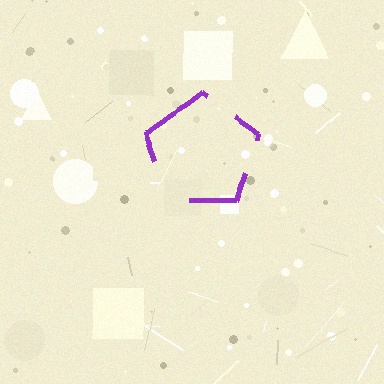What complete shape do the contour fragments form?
The contour fragments form a pentagon.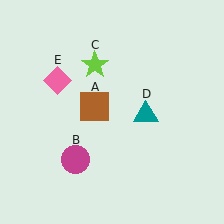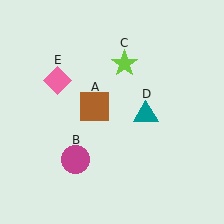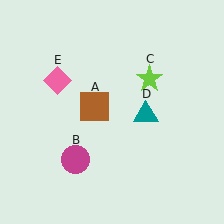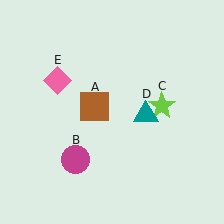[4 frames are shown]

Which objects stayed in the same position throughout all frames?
Brown square (object A) and magenta circle (object B) and teal triangle (object D) and pink diamond (object E) remained stationary.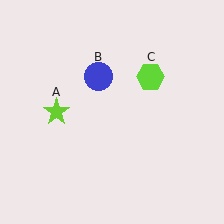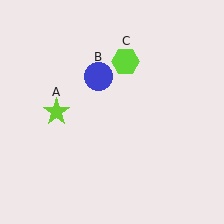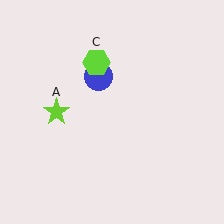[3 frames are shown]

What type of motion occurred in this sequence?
The lime hexagon (object C) rotated counterclockwise around the center of the scene.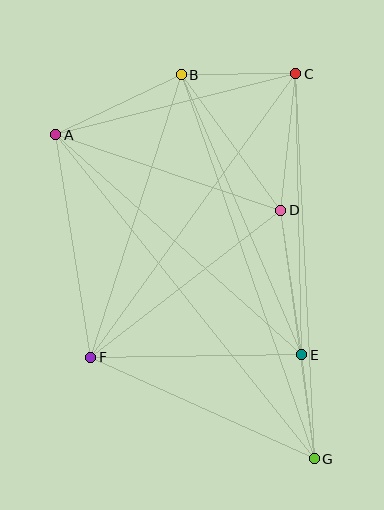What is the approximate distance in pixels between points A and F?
The distance between A and F is approximately 225 pixels.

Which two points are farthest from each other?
Points A and G are farthest from each other.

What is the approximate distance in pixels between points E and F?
The distance between E and F is approximately 211 pixels.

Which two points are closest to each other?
Points E and G are closest to each other.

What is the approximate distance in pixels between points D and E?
The distance between D and E is approximately 146 pixels.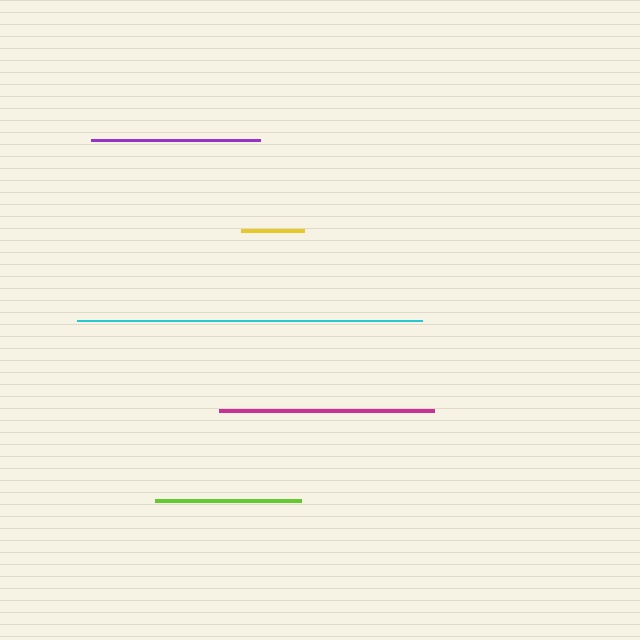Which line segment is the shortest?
The yellow line is the shortest at approximately 63 pixels.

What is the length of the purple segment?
The purple segment is approximately 170 pixels long.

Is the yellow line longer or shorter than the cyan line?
The cyan line is longer than the yellow line.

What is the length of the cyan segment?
The cyan segment is approximately 344 pixels long.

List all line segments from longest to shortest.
From longest to shortest: cyan, magenta, purple, lime, yellow.